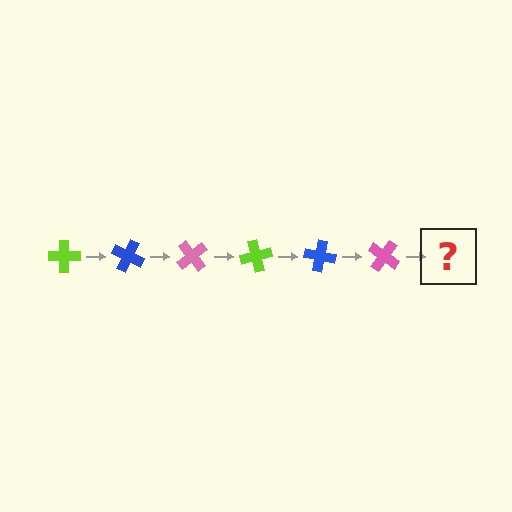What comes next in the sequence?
The next element should be a lime cross, rotated 150 degrees from the start.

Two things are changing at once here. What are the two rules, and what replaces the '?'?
The two rules are that it rotates 25 degrees each step and the color cycles through lime, blue, and pink. The '?' should be a lime cross, rotated 150 degrees from the start.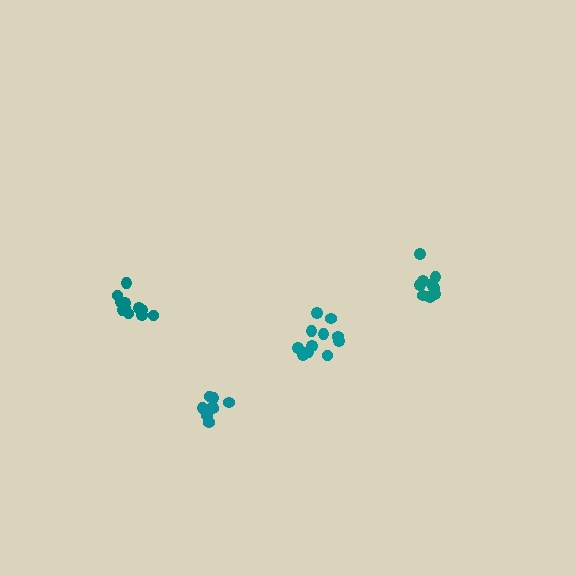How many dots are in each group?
Group 1: 12 dots, Group 2: 8 dots, Group 3: 10 dots, Group 4: 11 dots (41 total).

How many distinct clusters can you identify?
There are 4 distinct clusters.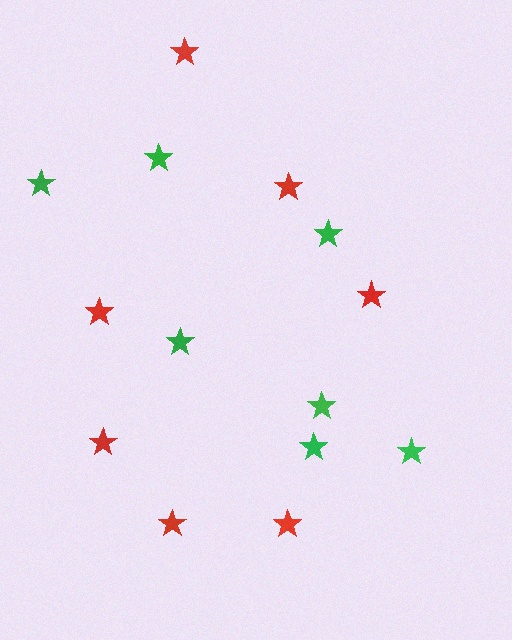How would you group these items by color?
There are 2 groups: one group of red stars (7) and one group of green stars (7).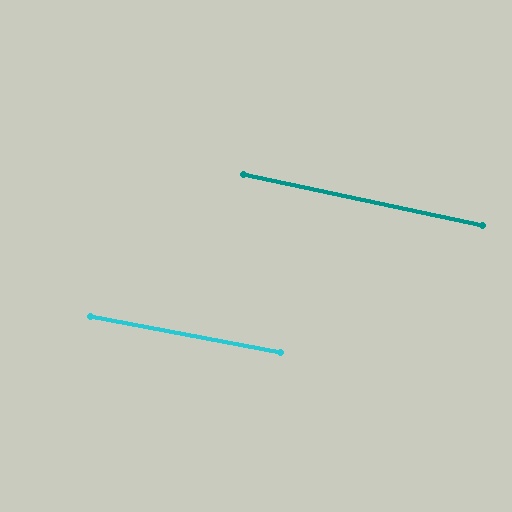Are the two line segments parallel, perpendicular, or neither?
Parallel — their directions differ by only 1.2°.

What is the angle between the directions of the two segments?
Approximately 1 degree.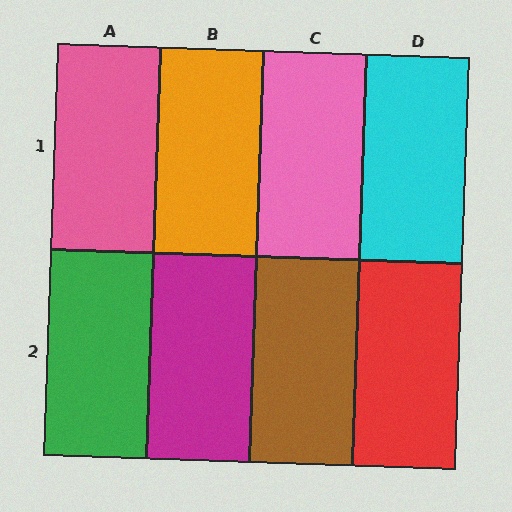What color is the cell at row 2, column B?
Magenta.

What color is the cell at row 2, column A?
Green.